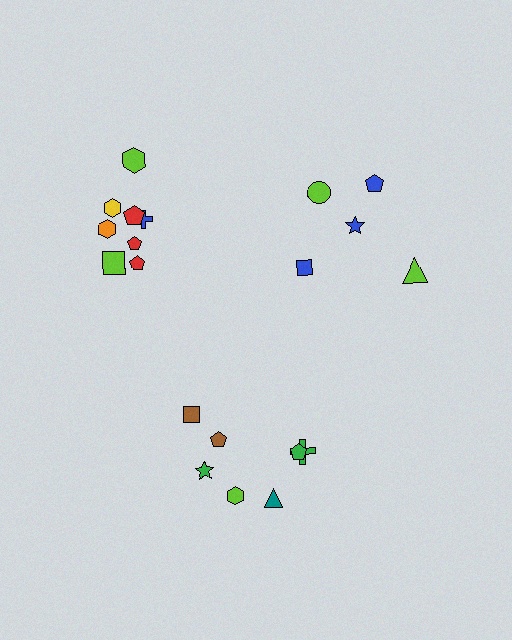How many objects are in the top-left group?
There are 8 objects.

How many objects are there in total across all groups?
There are 20 objects.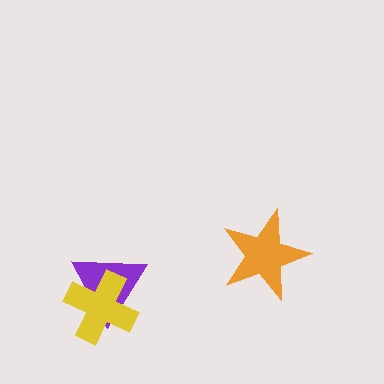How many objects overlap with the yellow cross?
1 object overlaps with the yellow cross.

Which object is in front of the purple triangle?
The yellow cross is in front of the purple triangle.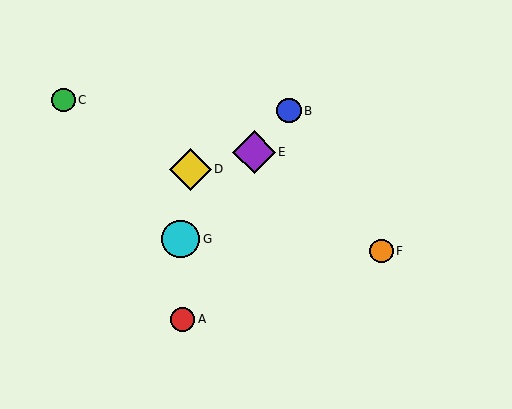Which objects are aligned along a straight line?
Objects B, E, G are aligned along a straight line.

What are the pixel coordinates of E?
Object E is at (254, 152).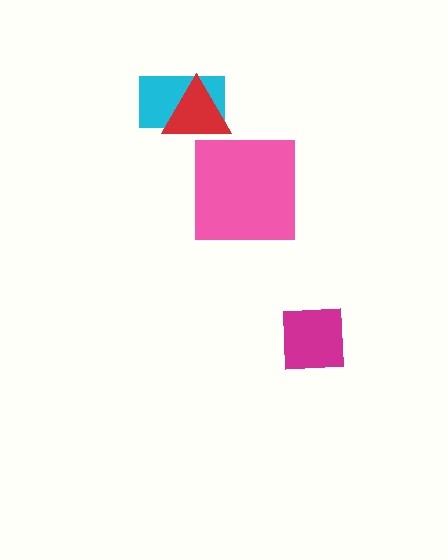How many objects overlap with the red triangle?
1 object overlaps with the red triangle.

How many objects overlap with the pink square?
0 objects overlap with the pink square.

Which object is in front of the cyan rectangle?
The red triangle is in front of the cyan rectangle.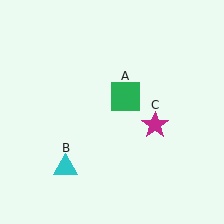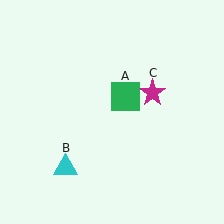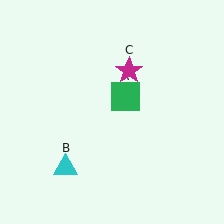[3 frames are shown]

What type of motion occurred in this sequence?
The magenta star (object C) rotated counterclockwise around the center of the scene.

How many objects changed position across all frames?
1 object changed position: magenta star (object C).